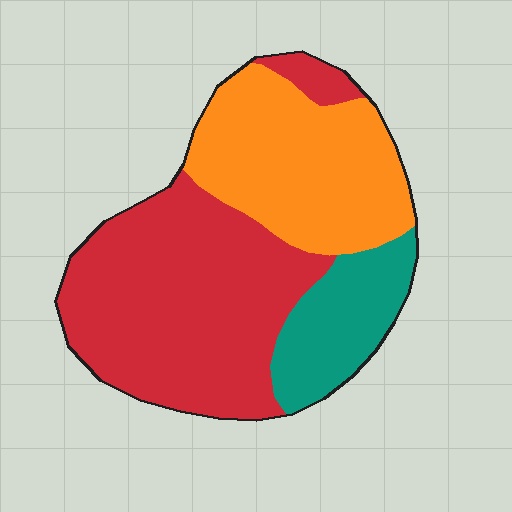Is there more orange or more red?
Red.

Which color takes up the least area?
Teal, at roughly 15%.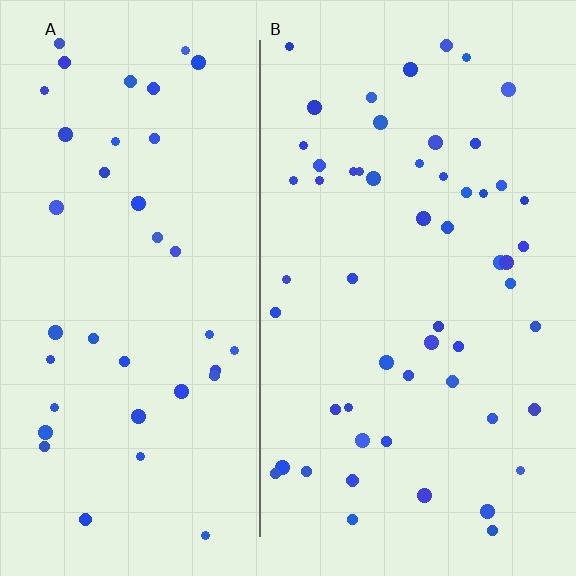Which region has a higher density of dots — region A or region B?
B (the right).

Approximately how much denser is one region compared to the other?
Approximately 1.4× — region B over region A.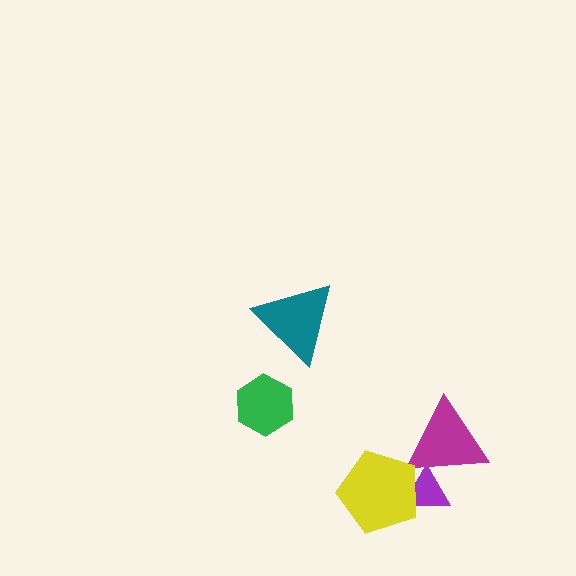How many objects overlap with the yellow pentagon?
1 object overlaps with the yellow pentagon.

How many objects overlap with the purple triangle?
2 objects overlap with the purple triangle.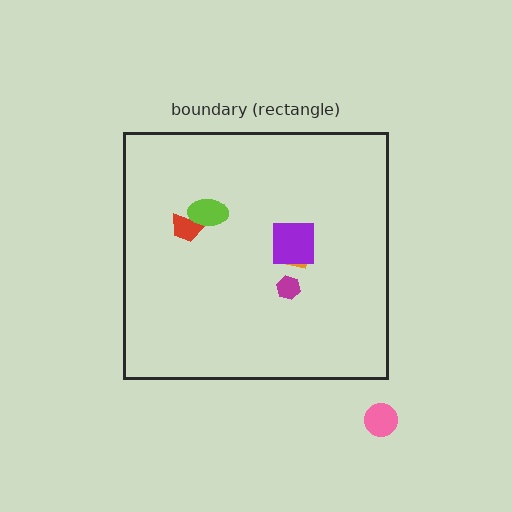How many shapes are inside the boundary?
6 inside, 1 outside.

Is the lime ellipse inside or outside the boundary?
Inside.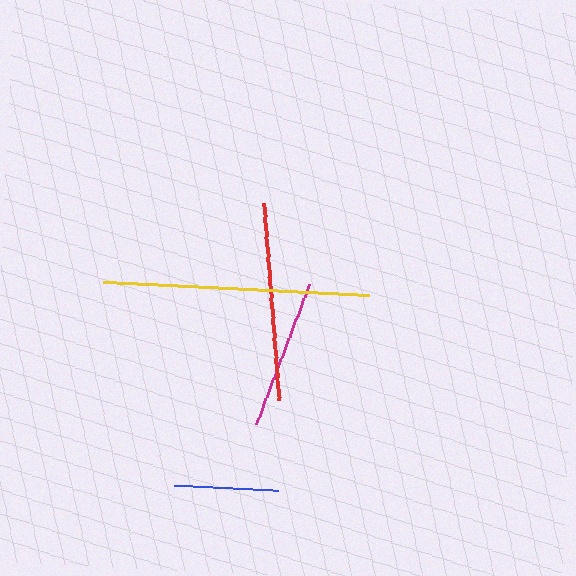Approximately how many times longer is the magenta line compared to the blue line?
The magenta line is approximately 1.4 times the length of the blue line.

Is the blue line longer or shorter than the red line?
The red line is longer than the blue line.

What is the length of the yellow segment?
The yellow segment is approximately 266 pixels long.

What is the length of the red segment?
The red segment is approximately 197 pixels long.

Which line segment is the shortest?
The blue line is the shortest at approximately 104 pixels.